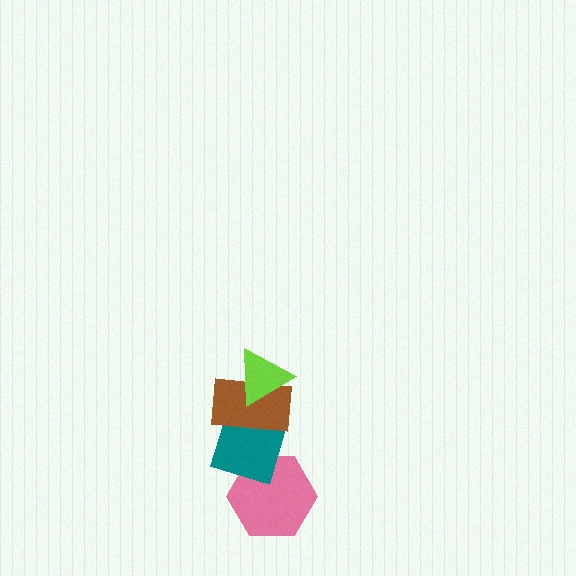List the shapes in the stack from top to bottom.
From top to bottom: the lime triangle, the brown rectangle, the teal diamond, the pink hexagon.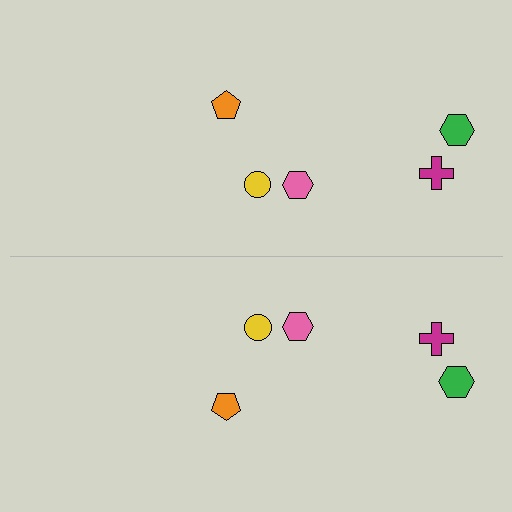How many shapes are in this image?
There are 10 shapes in this image.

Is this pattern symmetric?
Yes, this pattern has bilateral (reflection) symmetry.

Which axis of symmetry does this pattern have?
The pattern has a horizontal axis of symmetry running through the center of the image.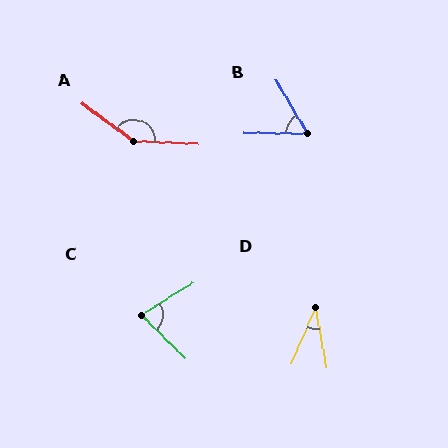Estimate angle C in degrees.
Approximately 77 degrees.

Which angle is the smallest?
D, at approximately 33 degrees.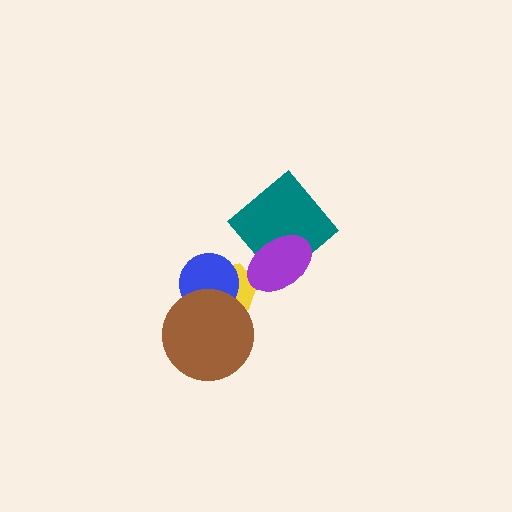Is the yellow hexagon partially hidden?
Yes, it is partially covered by another shape.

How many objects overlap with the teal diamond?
1 object overlaps with the teal diamond.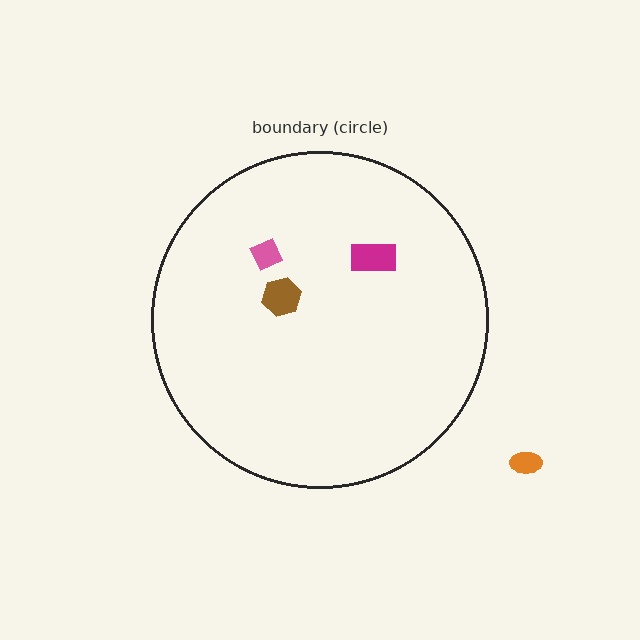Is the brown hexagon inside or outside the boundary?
Inside.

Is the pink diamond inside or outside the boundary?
Inside.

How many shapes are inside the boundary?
3 inside, 1 outside.